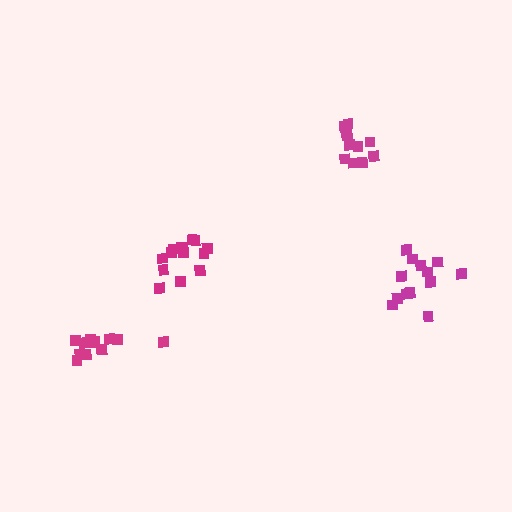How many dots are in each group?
Group 1: 12 dots, Group 2: 13 dots, Group 3: 13 dots, Group 4: 11 dots (49 total).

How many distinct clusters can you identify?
There are 4 distinct clusters.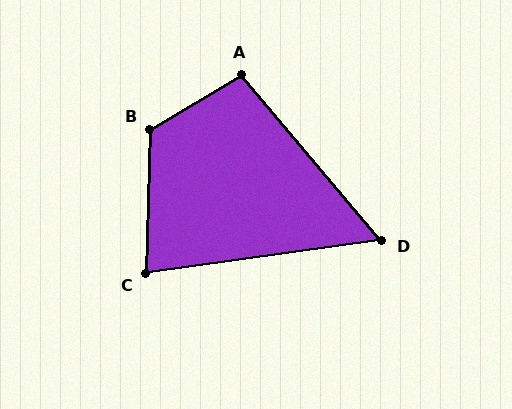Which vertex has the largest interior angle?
B, at approximately 122 degrees.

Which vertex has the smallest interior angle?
D, at approximately 58 degrees.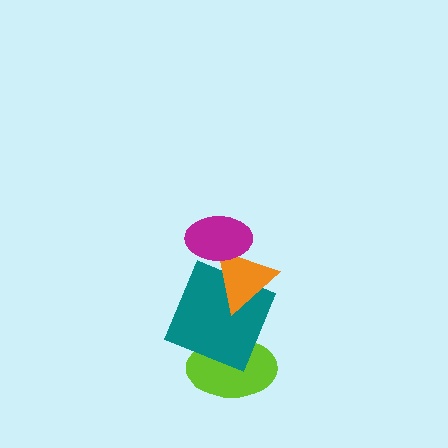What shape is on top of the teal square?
The orange triangle is on top of the teal square.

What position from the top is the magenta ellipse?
The magenta ellipse is 1st from the top.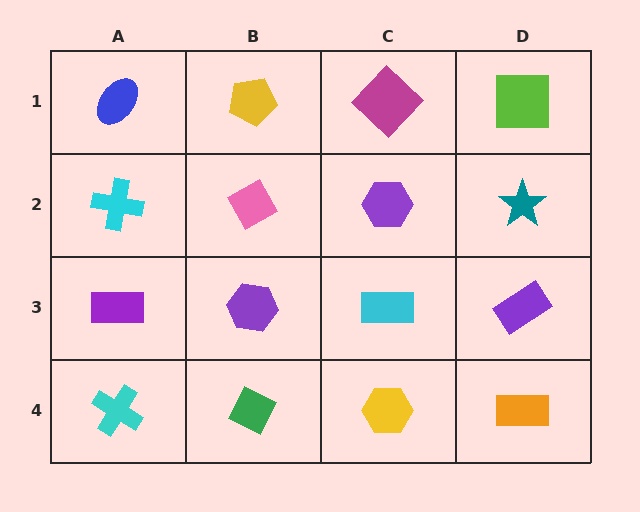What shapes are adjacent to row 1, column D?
A teal star (row 2, column D), a magenta diamond (row 1, column C).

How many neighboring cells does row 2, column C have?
4.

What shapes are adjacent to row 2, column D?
A lime square (row 1, column D), a purple rectangle (row 3, column D), a purple hexagon (row 2, column C).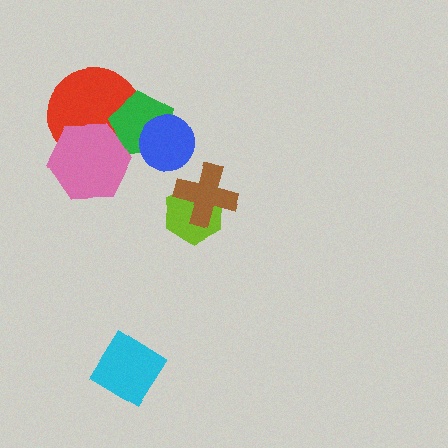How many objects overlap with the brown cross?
1 object overlaps with the brown cross.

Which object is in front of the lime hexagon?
The brown cross is in front of the lime hexagon.